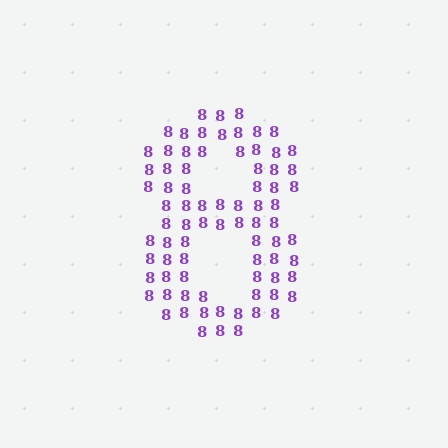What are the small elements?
The small elements are digit 8's.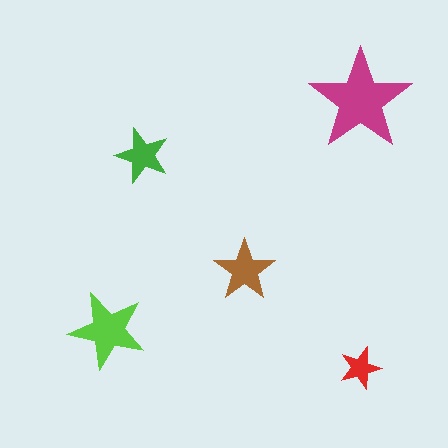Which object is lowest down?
The red star is bottommost.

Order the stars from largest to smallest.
the magenta one, the lime one, the brown one, the green one, the red one.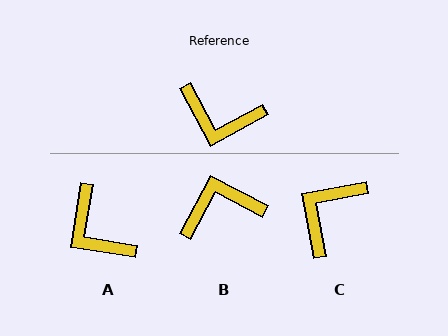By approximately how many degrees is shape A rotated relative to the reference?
Approximately 38 degrees clockwise.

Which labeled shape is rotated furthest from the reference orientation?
B, about 146 degrees away.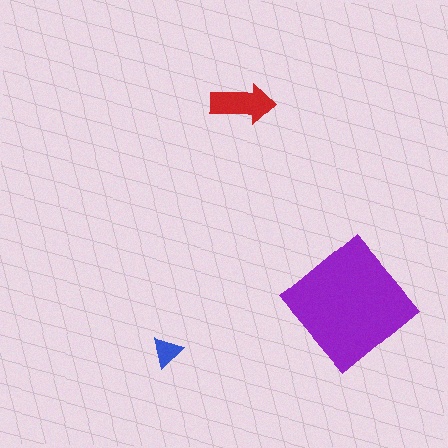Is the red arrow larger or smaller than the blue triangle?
Larger.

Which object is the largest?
The purple diamond.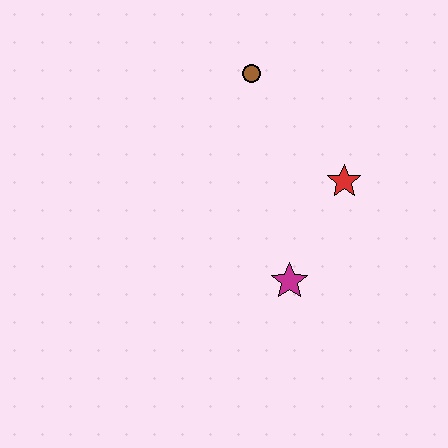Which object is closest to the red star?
The magenta star is closest to the red star.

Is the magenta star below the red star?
Yes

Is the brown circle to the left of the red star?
Yes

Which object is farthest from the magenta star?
The brown circle is farthest from the magenta star.